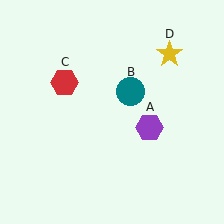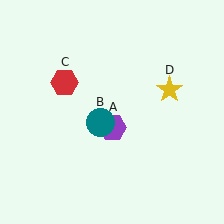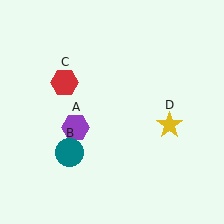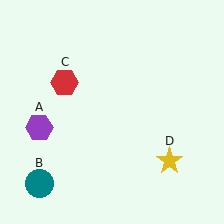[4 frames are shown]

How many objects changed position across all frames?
3 objects changed position: purple hexagon (object A), teal circle (object B), yellow star (object D).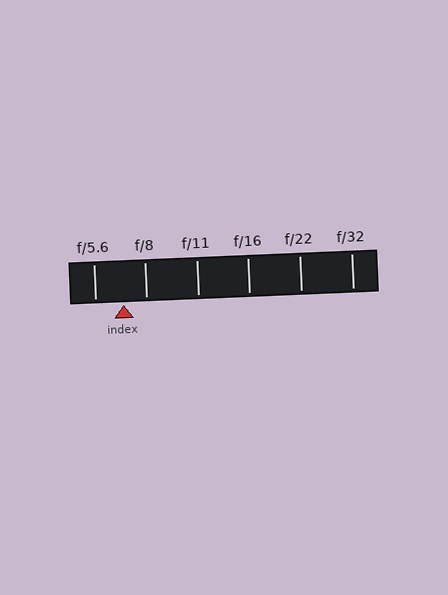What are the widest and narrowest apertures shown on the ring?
The widest aperture shown is f/5.6 and the narrowest is f/32.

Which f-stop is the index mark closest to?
The index mark is closest to f/8.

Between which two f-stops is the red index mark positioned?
The index mark is between f/5.6 and f/8.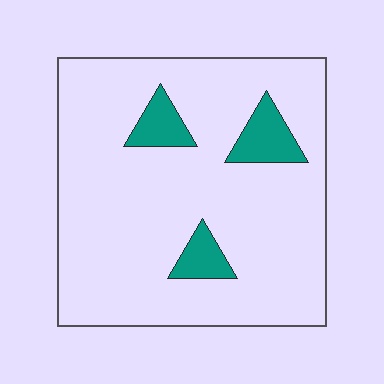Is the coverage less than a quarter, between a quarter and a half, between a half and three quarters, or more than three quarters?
Less than a quarter.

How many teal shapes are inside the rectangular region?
3.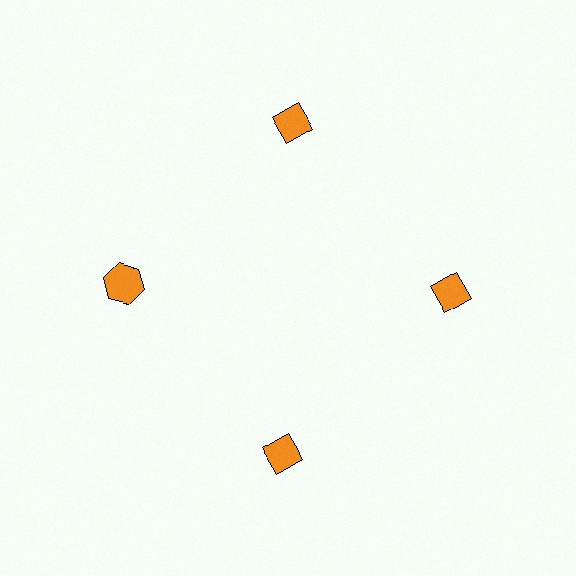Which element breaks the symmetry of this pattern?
The orange hexagon at roughly the 9 o'clock position breaks the symmetry. All other shapes are orange diamonds.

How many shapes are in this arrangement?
There are 4 shapes arranged in a ring pattern.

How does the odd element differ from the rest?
It has a different shape: hexagon instead of diamond.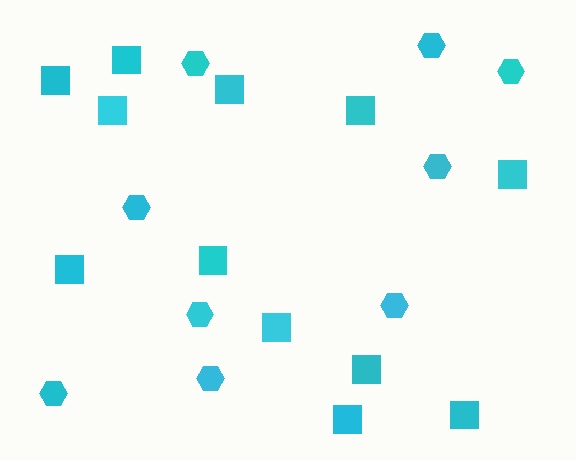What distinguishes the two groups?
There are 2 groups: one group of squares (12) and one group of hexagons (9).